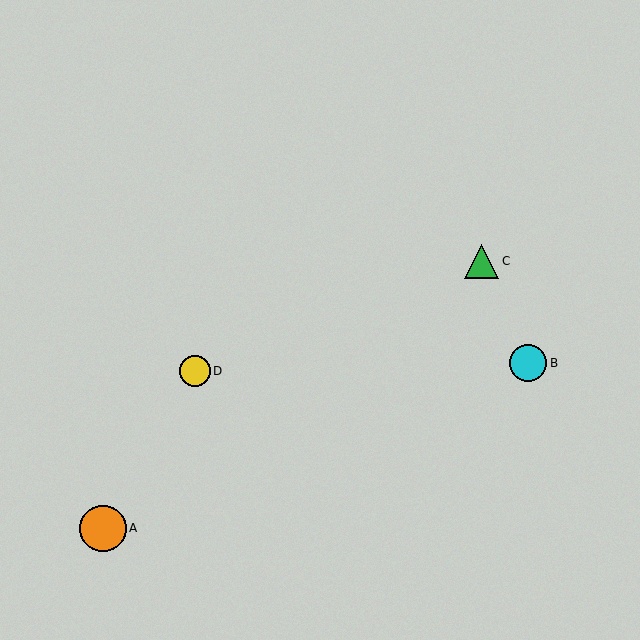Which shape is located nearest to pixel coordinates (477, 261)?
The green triangle (labeled C) at (481, 261) is nearest to that location.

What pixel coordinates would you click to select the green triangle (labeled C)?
Click at (481, 261) to select the green triangle C.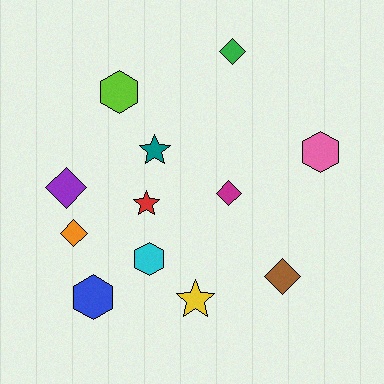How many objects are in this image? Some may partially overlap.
There are 12 objects.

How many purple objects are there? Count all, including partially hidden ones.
There is 1 purple object.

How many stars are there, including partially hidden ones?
There are 3 stars.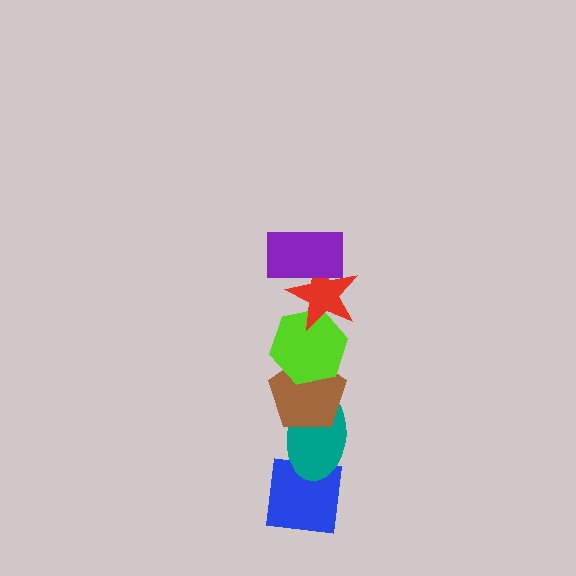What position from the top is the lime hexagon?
The lime hexagon is 3rd from the top.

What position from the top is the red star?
The red star is 2nd from the top.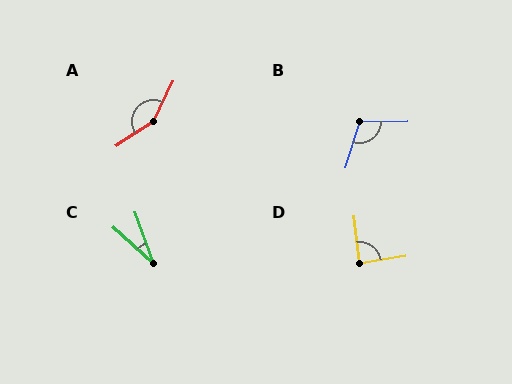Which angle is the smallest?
C, at approximately 28 degrees.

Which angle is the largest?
A, at approximately 149 degrees.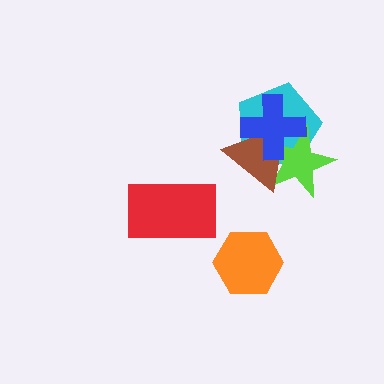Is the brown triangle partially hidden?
Yes, it is partially covered by another shape.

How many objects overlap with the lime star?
3 objects overlap with the lime star.